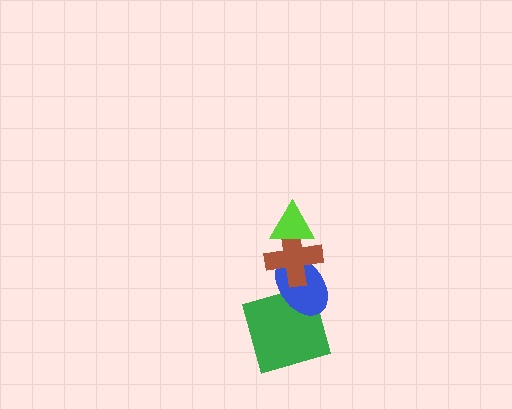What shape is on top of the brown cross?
The lime triangle is on top of the brown cross.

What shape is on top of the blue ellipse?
The brown cross is on top of the blue ellipse.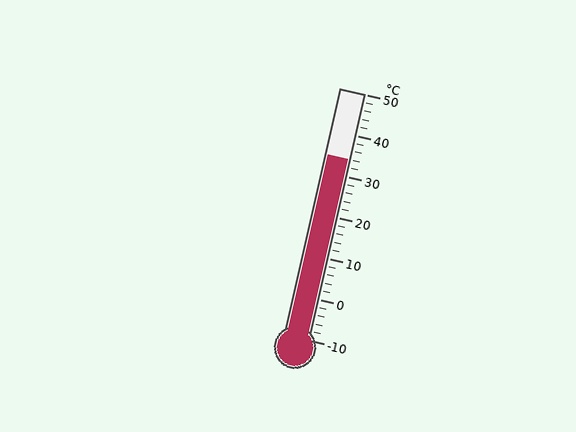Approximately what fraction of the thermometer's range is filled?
The thermometer is filled to approximately 75% of its range.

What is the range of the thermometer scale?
The thermometer scale ranges from -10°C to 50°C.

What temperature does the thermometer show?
The thermometer shows approximately 34°C.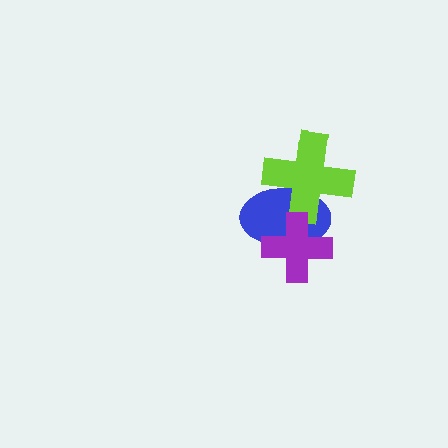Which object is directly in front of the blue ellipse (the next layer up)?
The lime cross is directly in front of the blue ellipse.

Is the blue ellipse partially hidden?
Yes, it is partially covered by another shape.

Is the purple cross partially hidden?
No, no other shape covers it.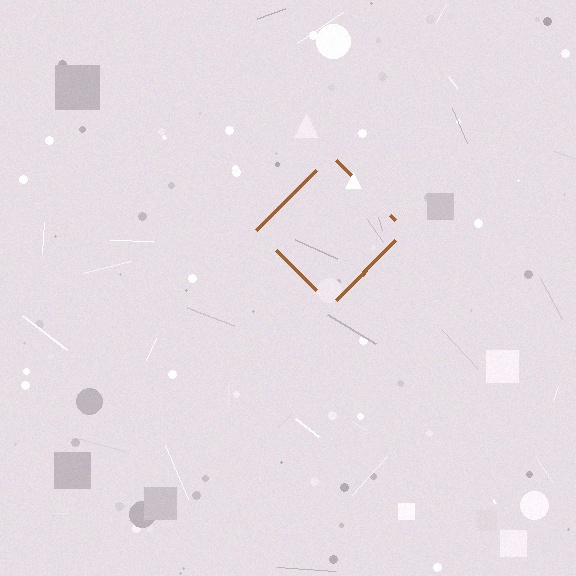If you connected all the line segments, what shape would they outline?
They would outline a diamond.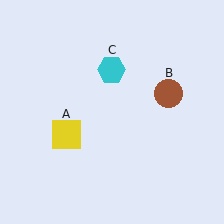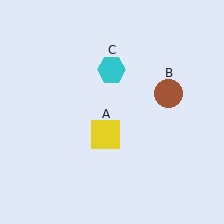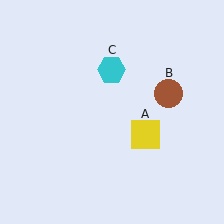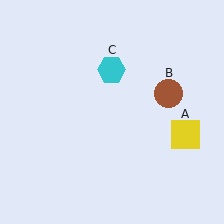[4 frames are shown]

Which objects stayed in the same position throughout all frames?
Brown circle (object B) and cyan hexagon (object C) remained stationary.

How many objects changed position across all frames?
1 object changed position: yellow square (object A).